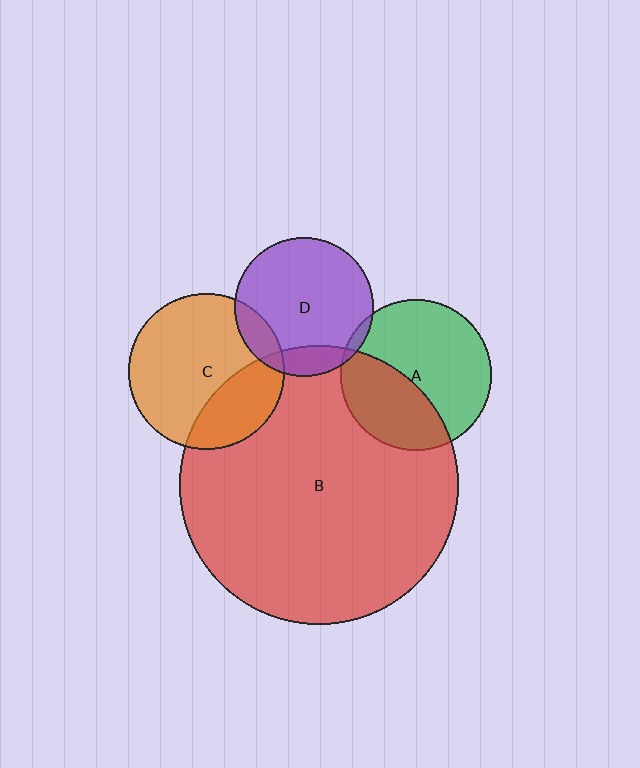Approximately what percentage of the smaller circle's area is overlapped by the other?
Approximately 5%.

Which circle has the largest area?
Circle B (red).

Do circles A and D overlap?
Yes.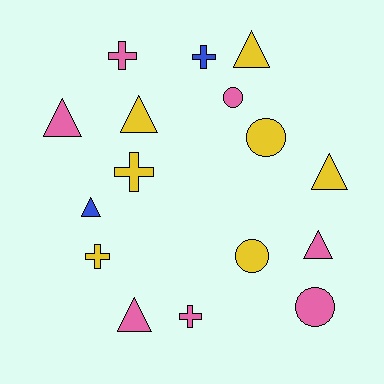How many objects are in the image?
There are 16 objects.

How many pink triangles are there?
There are 3 pink triangles.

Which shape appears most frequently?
Triangle, with 7 objects.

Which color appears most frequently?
Pink, with 7 objects.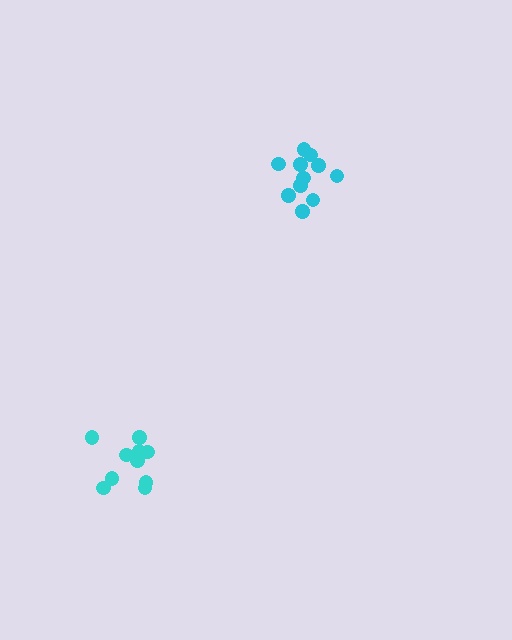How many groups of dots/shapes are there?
There are 2 groups.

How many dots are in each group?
Group 1: 11 dots, Group 2: 10 dots (21 total).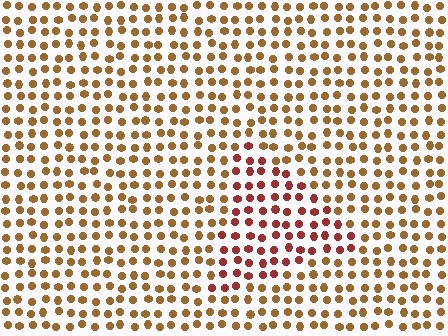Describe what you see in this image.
The image is filled with small brown elements in a uniform arrangement. A triangle-shaped region is visible where the elements are tinted to a slightly different hue, forming a subtle color boundary.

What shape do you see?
I see a triangle.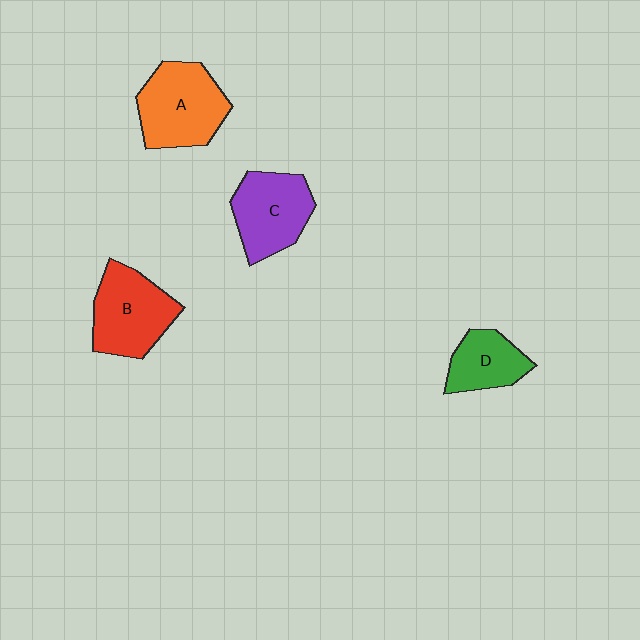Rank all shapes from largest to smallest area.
From largest to smallest: A (orange), B (red), C (purple), D (green).